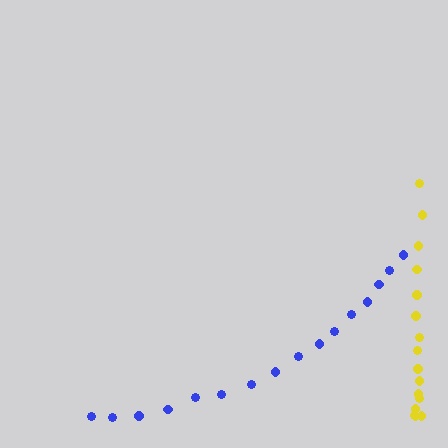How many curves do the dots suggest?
There are 2 distinct paths.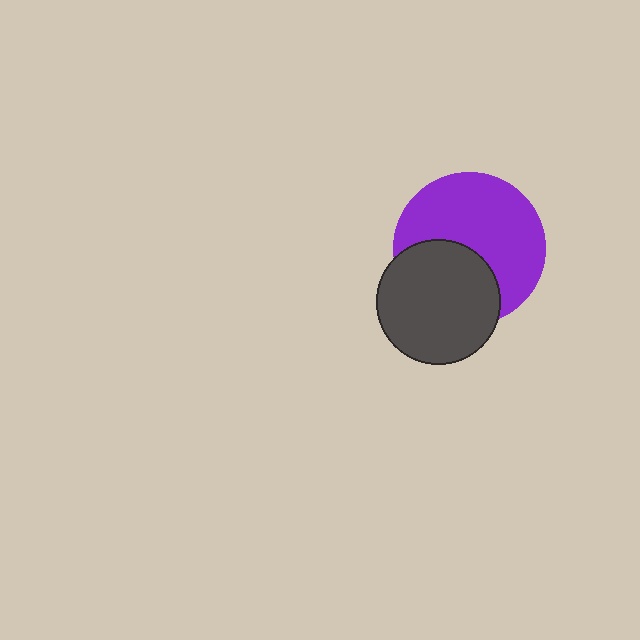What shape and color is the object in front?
The object in front is a dark gray circle.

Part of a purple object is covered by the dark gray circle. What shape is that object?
It is a circle.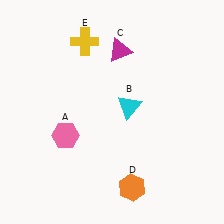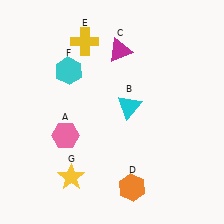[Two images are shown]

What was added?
A cyan hexagon (F), a yellow star (G) were added in Image 2.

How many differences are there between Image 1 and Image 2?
There are 2 differences between the two images.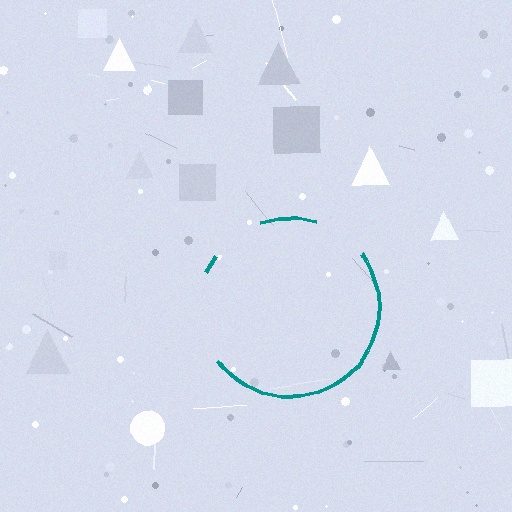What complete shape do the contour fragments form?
The contour fragments form a circle.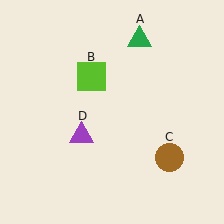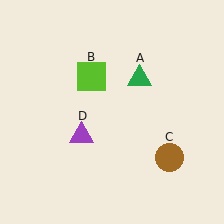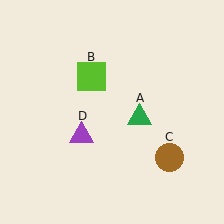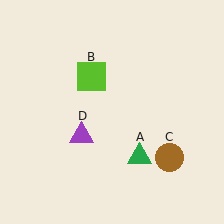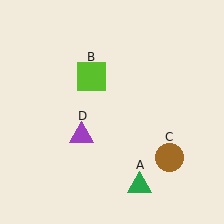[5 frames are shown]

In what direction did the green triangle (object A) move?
The green triangle (object A) moved down.